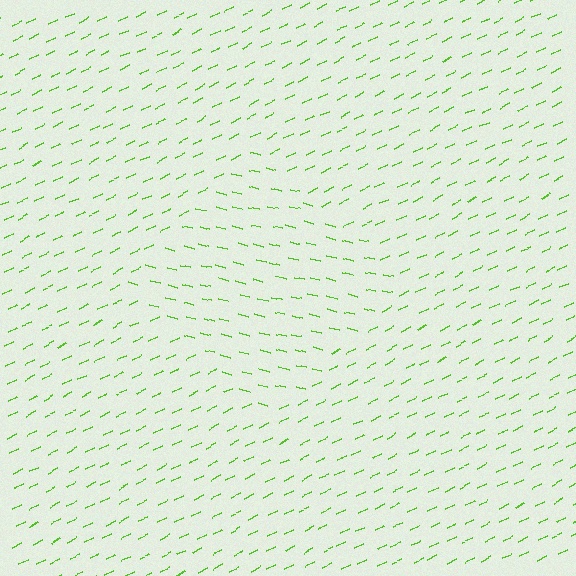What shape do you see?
I see a diamond.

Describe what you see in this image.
The image is filled with small lime line segments. A diamond region in the image has lines oriented differently from the surrounding lines, creating a visible texture boundary.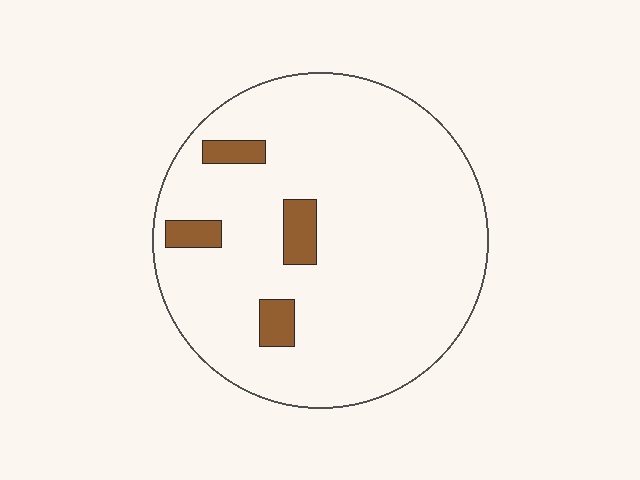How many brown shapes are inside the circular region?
4.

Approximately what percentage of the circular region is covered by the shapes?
Approximately 10%.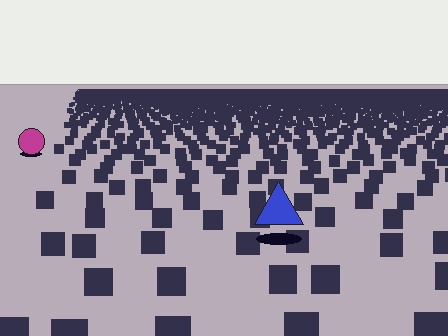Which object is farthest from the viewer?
The magenta circle is farthest from the viewer. It appears smaller and the ground texture around it is denser.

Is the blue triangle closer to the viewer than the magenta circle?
Yes. The blue triangle is closer — you can tell from the texture gradient: the ground texture is coarser near it.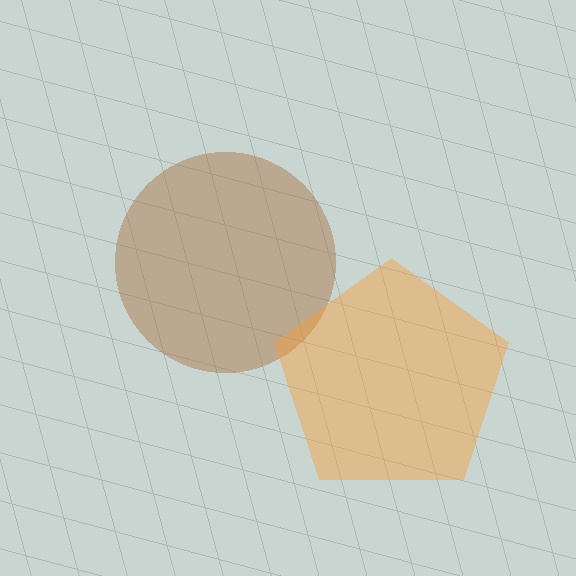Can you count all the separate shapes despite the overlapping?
Yes, there are 2 separate shapes.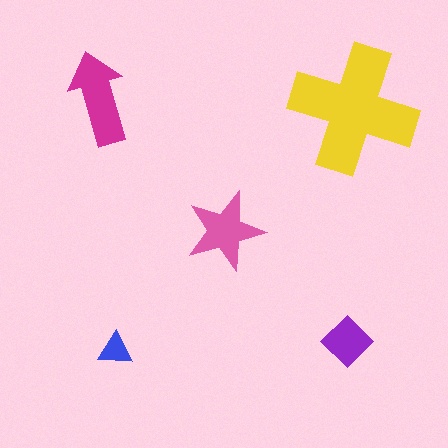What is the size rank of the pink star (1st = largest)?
3rd.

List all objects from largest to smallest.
The yellow cross, the magenta arrow, the pink star, the purple diamond, the blue triangle.